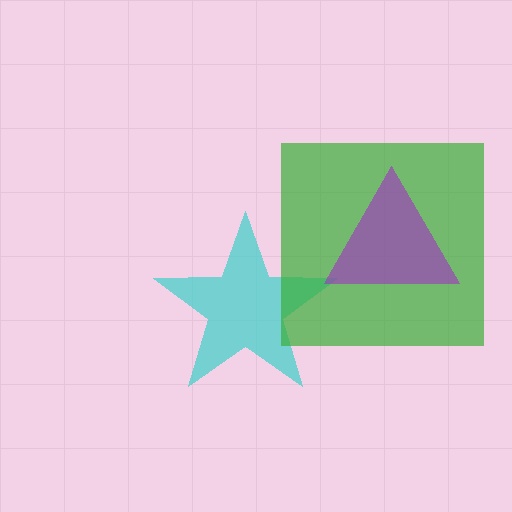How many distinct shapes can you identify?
There are 3 distinct shapes: a cyan star, a green square, a purple triangle.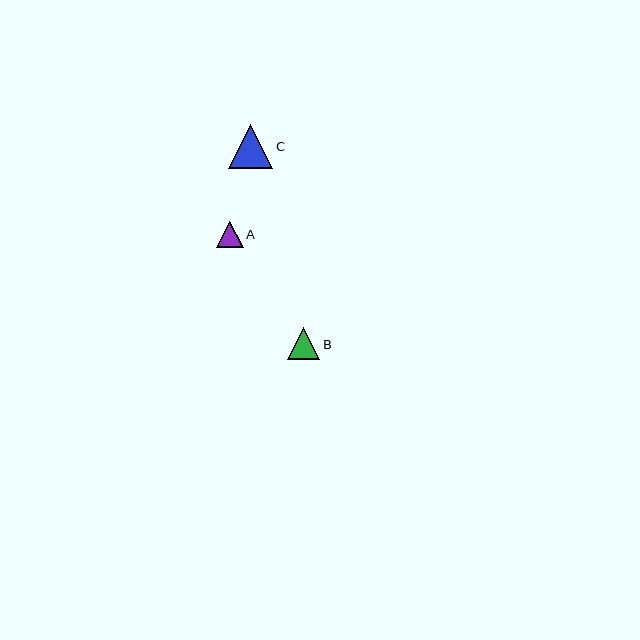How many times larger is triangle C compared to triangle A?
Triangle C is approximately 1.7 times the size of triangle A.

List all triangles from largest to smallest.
From largest to smallest: C, B, A.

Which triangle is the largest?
Triangle C is the largest with a size of approximately 44 pixels.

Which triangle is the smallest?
Triangle A is the smallest with a size of approximately 26 pixels.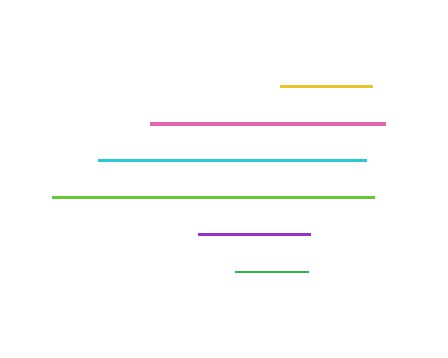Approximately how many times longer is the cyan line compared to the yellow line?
The cyan line is approximately 2.9 times the length of the yellow line.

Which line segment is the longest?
The lime line is the longest at approximately 323 pixels.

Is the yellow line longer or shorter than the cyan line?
The cyan line is longer than the yellow line.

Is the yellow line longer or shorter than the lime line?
The lime line is longer than the yellow line.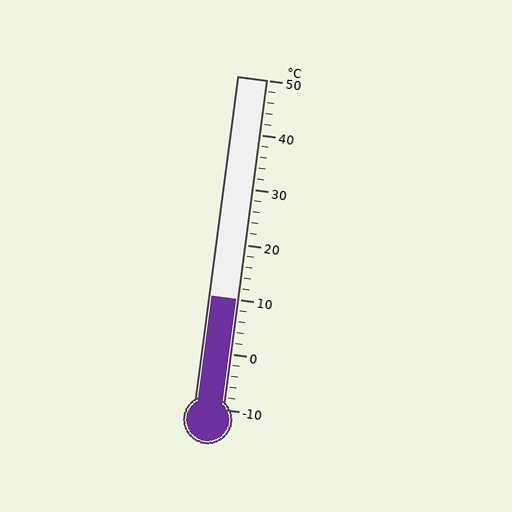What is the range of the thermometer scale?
The thermometer scale ranges from -10°C to 50°C.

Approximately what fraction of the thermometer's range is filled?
The thermometer is filled to approximately 35% of its range.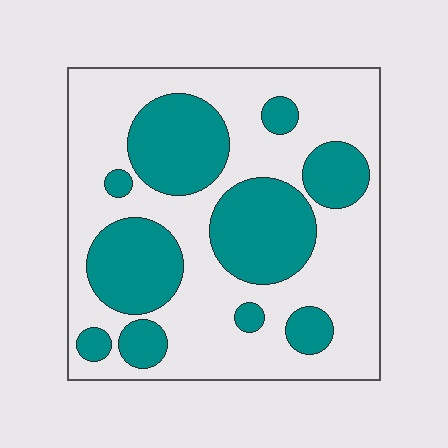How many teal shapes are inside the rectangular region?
10.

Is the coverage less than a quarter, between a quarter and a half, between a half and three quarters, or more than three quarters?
Between a quarter and a half.